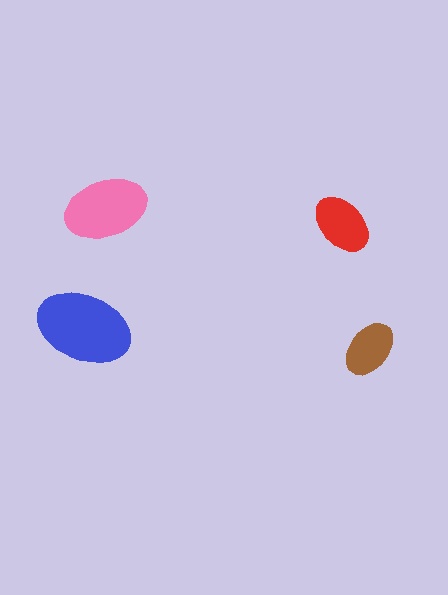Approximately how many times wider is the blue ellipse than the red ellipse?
About 1.5 times wider.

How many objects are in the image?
There are 4 objects in the image.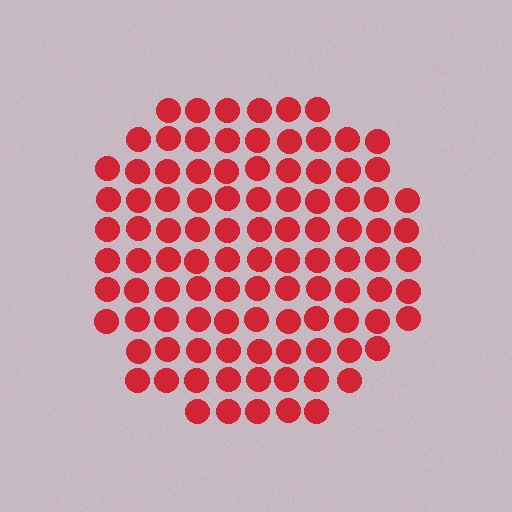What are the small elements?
The small elements are circles.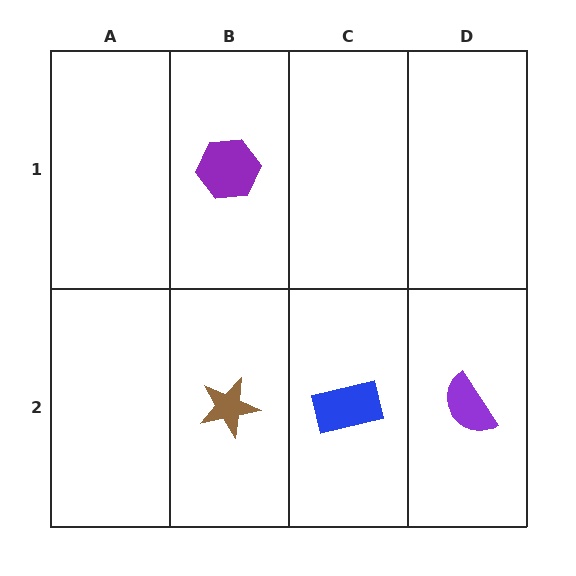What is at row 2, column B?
A brown star.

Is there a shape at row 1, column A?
No, that cell is empty.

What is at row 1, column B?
A purple hexagon.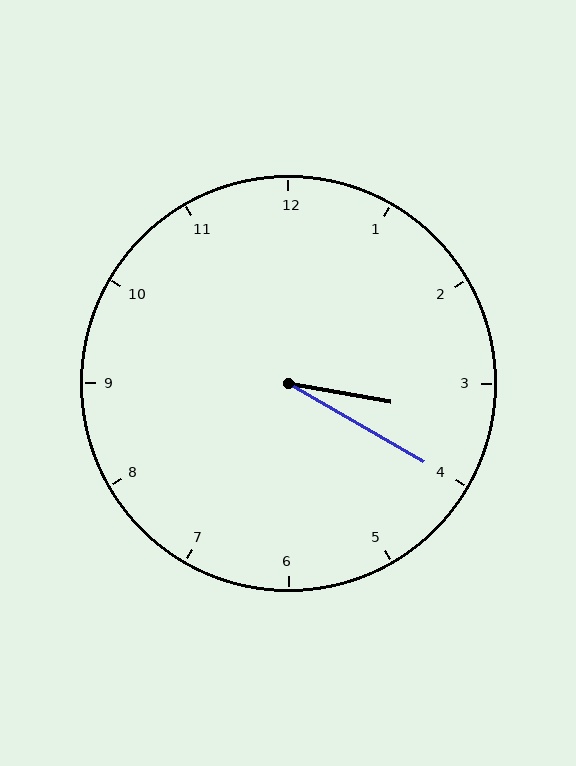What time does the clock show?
3:20.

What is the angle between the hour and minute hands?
Approximately 20 degrees.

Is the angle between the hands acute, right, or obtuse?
It is acute.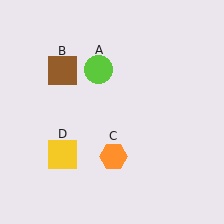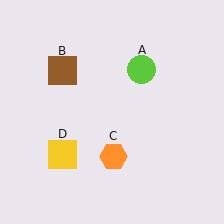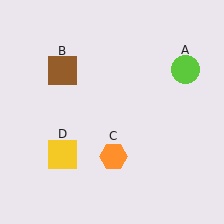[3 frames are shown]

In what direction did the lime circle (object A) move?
The lime circle (object A) moved right.